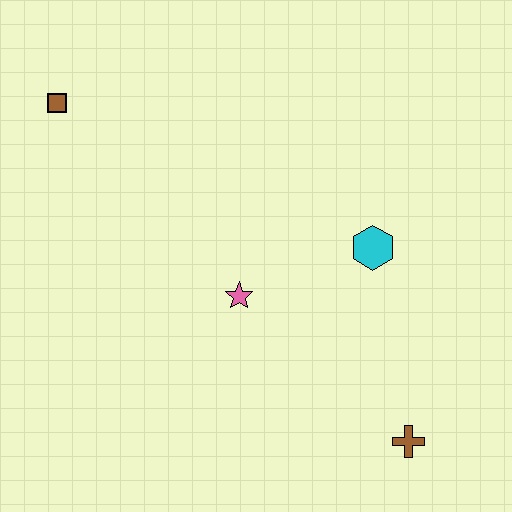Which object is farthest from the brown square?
The brown cross is farthest from the brown square.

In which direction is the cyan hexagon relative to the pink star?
The cyan hexagon is to the right of the pink star.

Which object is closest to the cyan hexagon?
The pink star is closest to the cyan hexagon.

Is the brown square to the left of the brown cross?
Yes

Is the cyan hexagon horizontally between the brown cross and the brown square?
Yes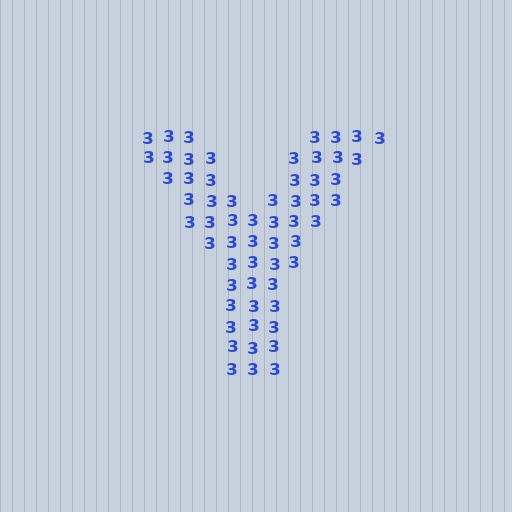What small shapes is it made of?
It is made of small digit 3's.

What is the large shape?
The large shape is the letter Y.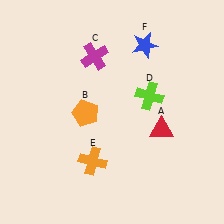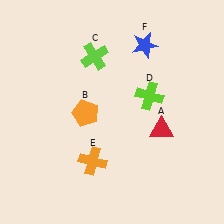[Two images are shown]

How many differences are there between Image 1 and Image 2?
There is 1 difference between the two images.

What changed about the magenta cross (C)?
In Image 1, C is magenta. In Image 2, it changed to lime.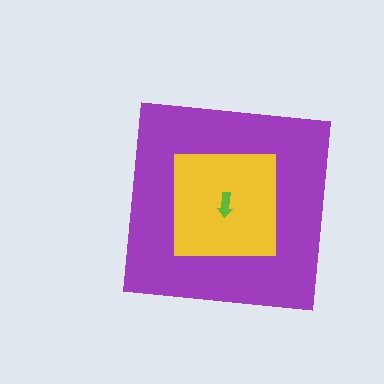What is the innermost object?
The lime arrow.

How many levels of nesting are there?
3.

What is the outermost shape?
The purple square.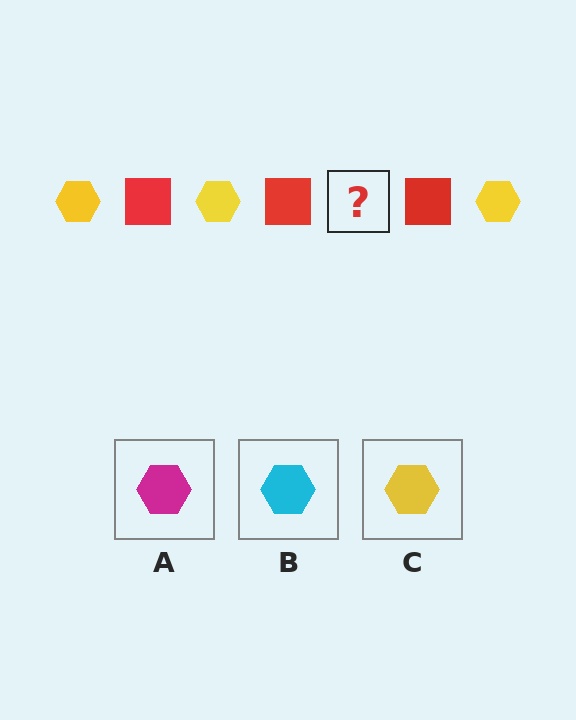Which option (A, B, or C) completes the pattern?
C.